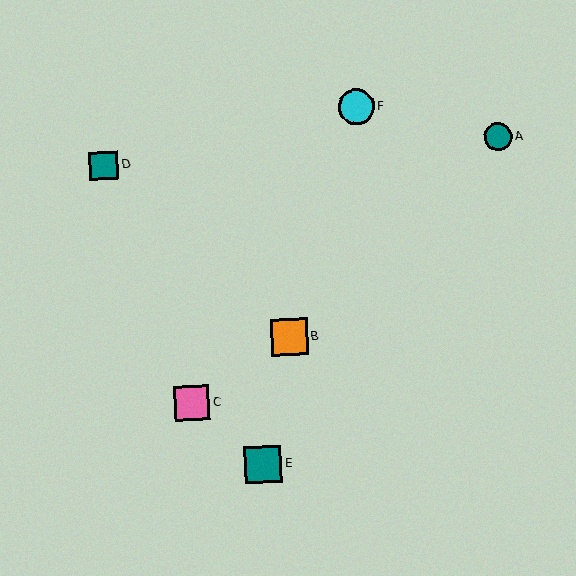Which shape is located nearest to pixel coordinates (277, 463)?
The teal square (labeled E) at (263, 465) is nearest to that location.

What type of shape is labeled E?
Shape E is a teal square.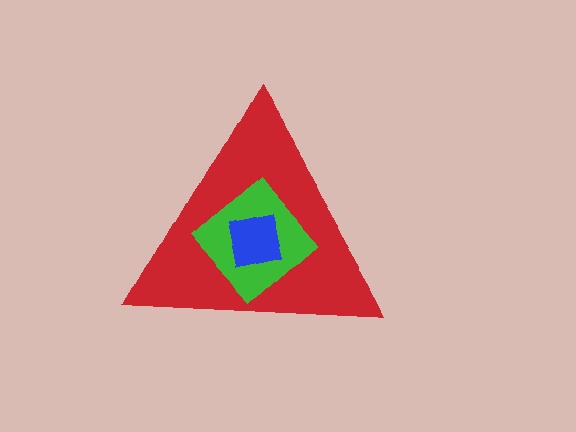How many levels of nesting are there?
3.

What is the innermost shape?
The blue square.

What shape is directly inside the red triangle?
The green diamond.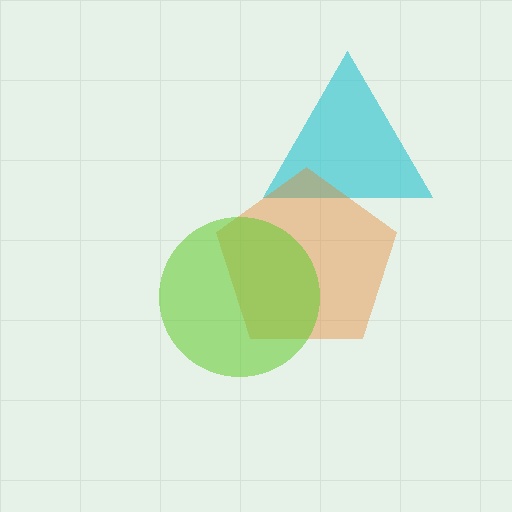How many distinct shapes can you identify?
There are 3 distinct shapes: a cyan triangle, an orange pentagon, a lime circle.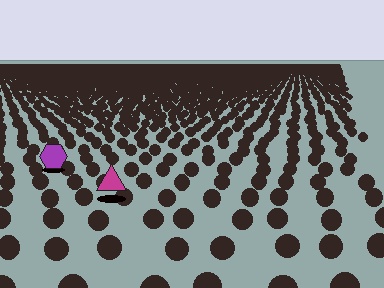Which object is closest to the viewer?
The magenta triangle is closest. The texture marks near it are larger and more spread out.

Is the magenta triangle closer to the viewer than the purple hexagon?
Yes. The magenta triangle is closer — you can tell from the texture gradient: the ground texture is coarser near it.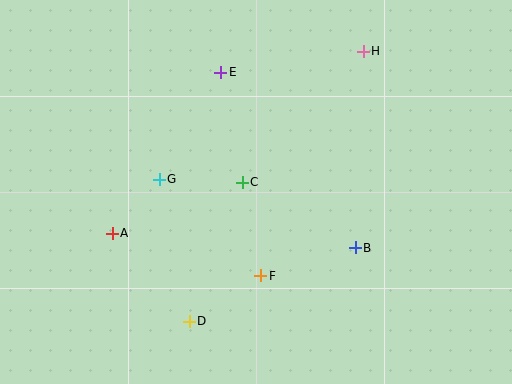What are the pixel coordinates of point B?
Point B is at (355, 248).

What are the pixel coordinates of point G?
Point G is at (159, 179).